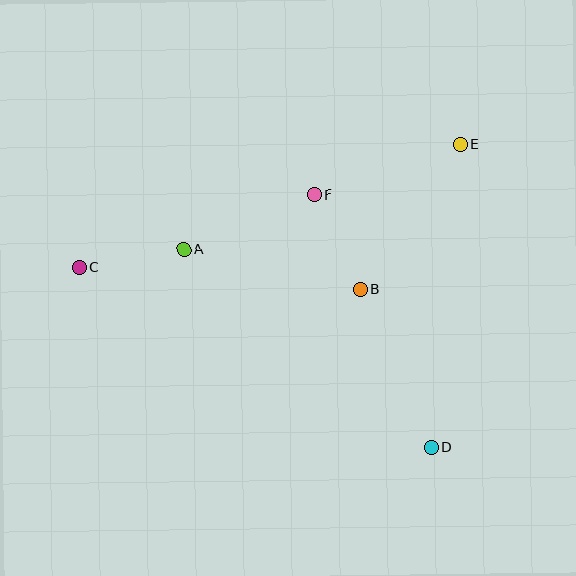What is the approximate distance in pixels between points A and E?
The distance between A and E is approximately 296 pixels.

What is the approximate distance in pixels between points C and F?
The distance between C and F is approximately 246 pixels.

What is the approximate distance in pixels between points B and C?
The distance between B and C is approximately 282 pixels.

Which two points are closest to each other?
Points B and F are closest to each other.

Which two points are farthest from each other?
Points C and E are farthest from each other.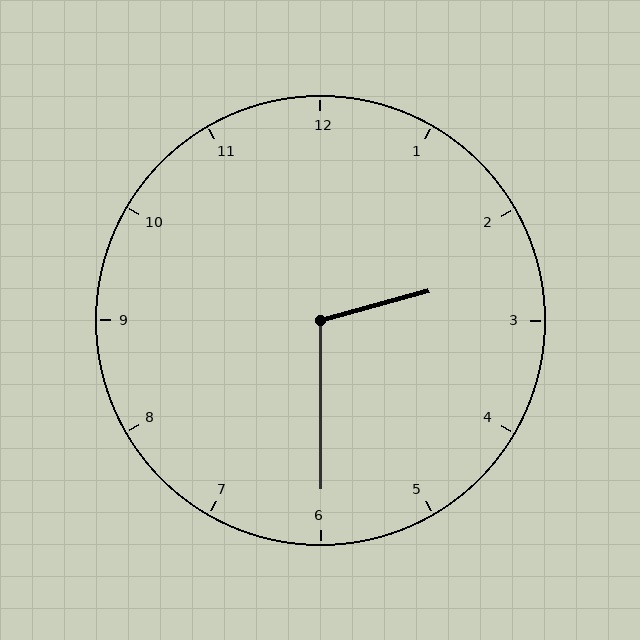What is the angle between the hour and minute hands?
Approximately 105 degrees.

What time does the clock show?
2:30.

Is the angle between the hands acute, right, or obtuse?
It is obtuse.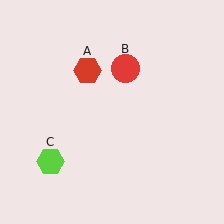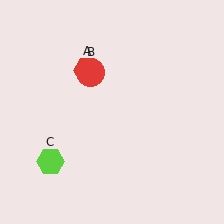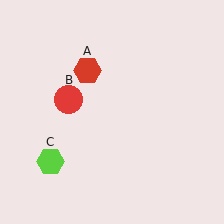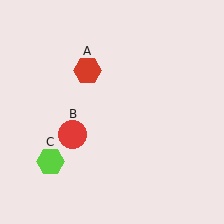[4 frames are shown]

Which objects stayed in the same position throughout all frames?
Red hexagon (object A) and lime hexagon (object C) remained stationary.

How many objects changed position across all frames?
1 object changed position: red circle (object B).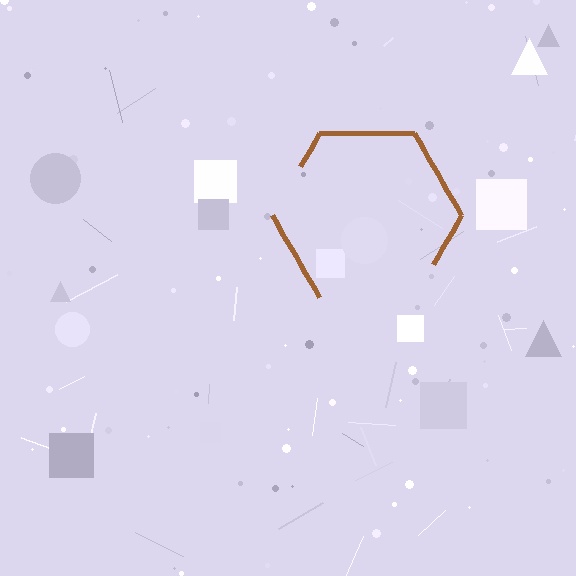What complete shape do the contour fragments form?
The contour fragments form a hexagon.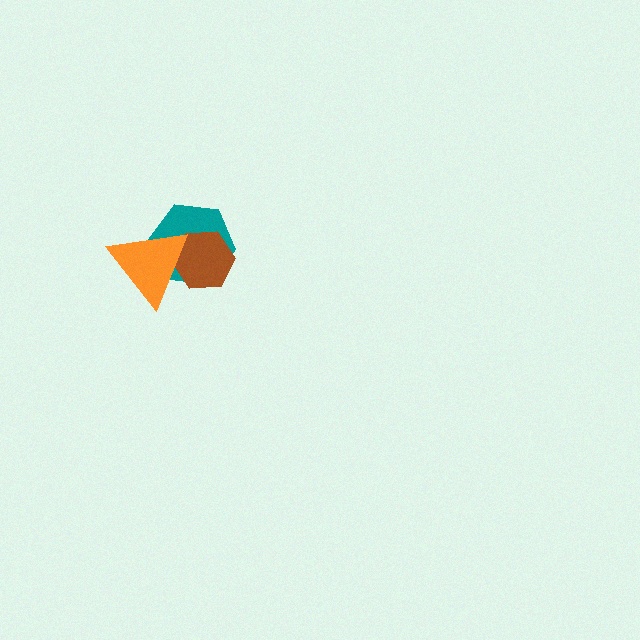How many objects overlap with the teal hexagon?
2 objects overlap with the teal hexagon.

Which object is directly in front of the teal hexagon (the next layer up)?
The brown hexagon is directly in front of the teal hexagon.